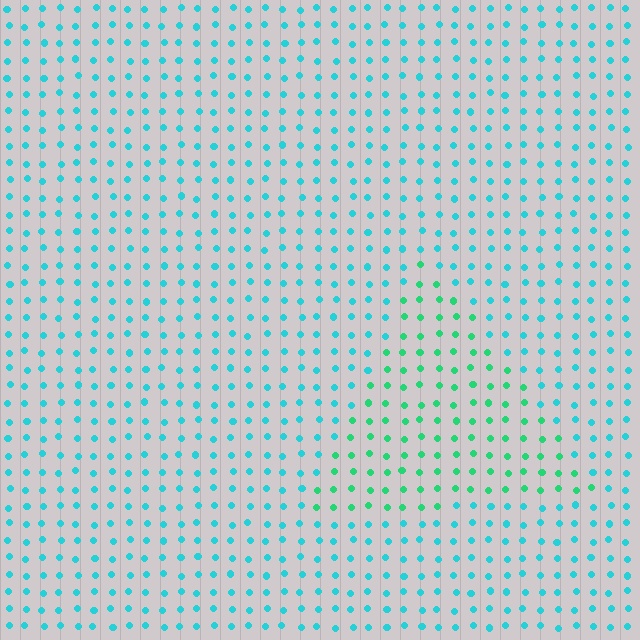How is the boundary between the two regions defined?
The boundary is defined purely by a slight shift in hue (about 34 degrees). Spacing, size, and orientation are identical on both sides.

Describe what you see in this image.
The image is filled with small cyan elements in a uniform arrangement. A triangle-shaped region is visible where the elements are tinted to a slightly different hue, forming a subtle color boundary.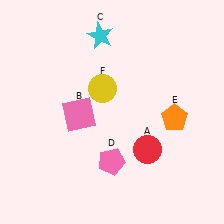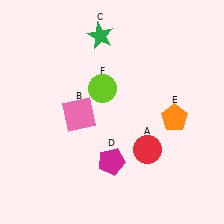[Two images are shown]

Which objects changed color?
C changed from cyan to green. D changed from pink to magenta. F changed from yellow to lime.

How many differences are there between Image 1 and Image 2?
There are 3 differences between the two images.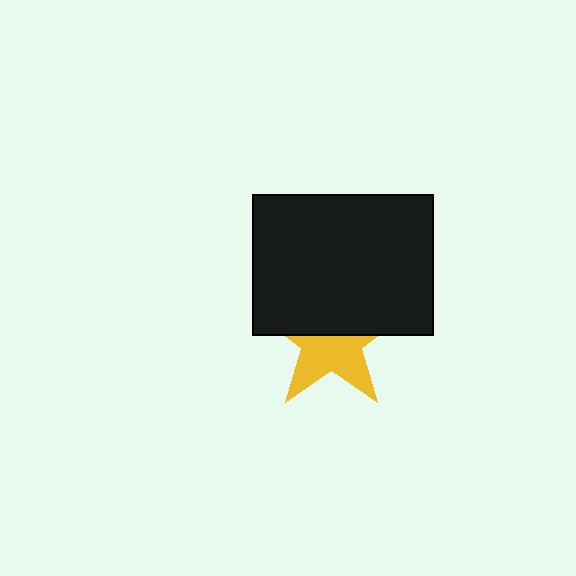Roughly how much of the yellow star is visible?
About half of it is visible (roughly 50%).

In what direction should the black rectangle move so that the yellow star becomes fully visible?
The black rectangle should move up. That is the shortest direction to clear the overlap and leave the yellow star fully visible.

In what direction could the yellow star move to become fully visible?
The yellow star could move down. That would shift it out from behind the black rectangle entirely.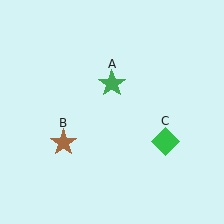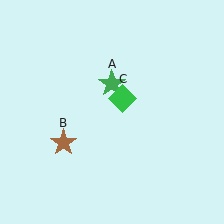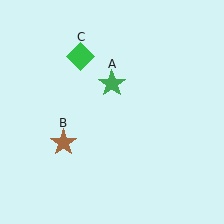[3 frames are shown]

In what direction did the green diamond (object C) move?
The green diamond (object C) moved up and to the left.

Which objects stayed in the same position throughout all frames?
Green star (object A) and brown star (object B) remained stationary.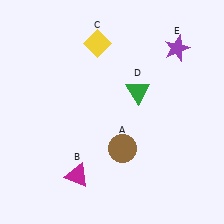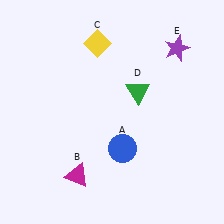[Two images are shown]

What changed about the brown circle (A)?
In Image 1, A is brown. In Image 2, it changed to blue.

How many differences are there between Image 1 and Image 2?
There is 1 difference between the two images.